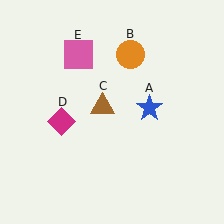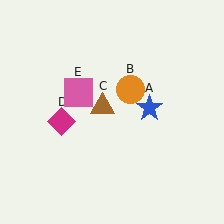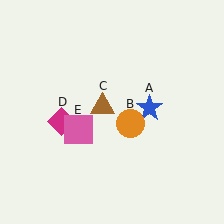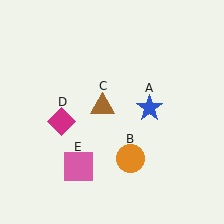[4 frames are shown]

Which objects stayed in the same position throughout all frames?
Blue star (object A) and brown triangle (object C) and magenta diamond (object D) remained stationary.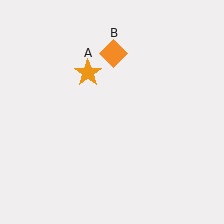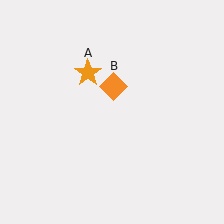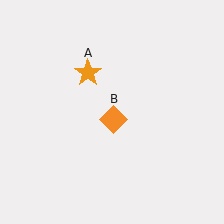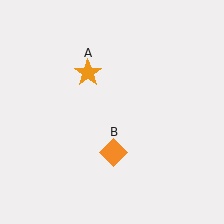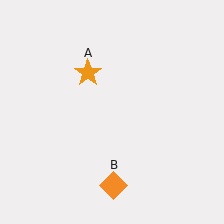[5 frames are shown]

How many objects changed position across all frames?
1 object changed position: orange diamond (object B).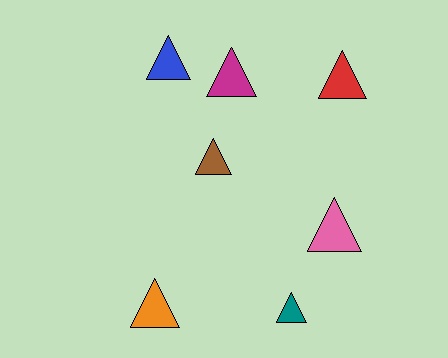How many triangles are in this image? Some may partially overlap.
There are 7 triangles.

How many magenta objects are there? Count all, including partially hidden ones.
There is 1 magenta object.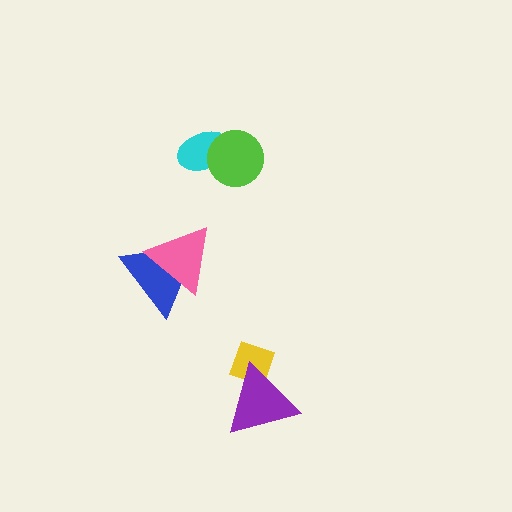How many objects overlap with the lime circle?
1 object overlaps with the lime circle.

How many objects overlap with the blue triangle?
1 object overlaps with the blue triangle.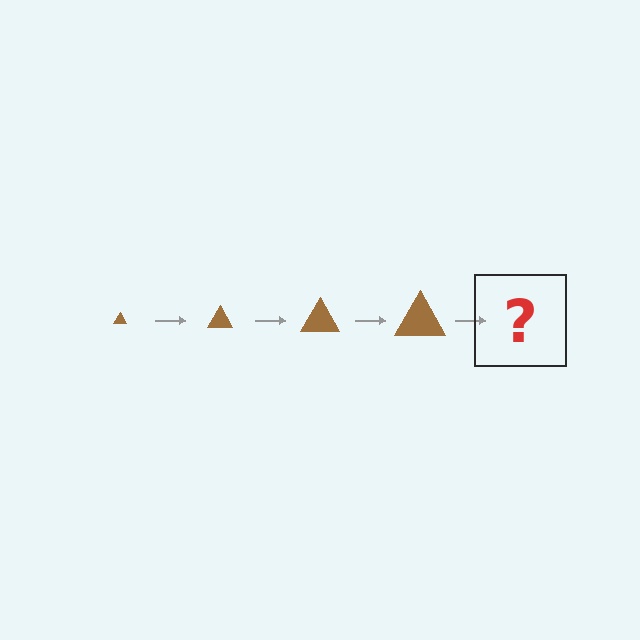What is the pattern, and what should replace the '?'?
The pattern is that the triangle gets progressively larger each step. The '?' should be a brown triangle, larger than the previous one.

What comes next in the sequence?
The next element should be a brown triangle, larger than the previous one.